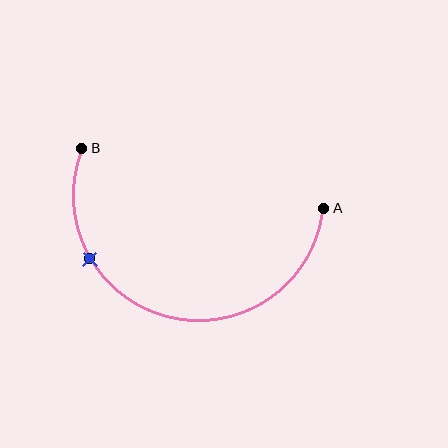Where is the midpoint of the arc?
The arc midpoint is the point on the curve farthest from the straight line joining A and B. It sits below that line.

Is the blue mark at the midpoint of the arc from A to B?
No. The blue mark lies on the arc but is closer to endpoint B. The arc midpoint would be at the point on the curve equidistant along the arc from both A and B.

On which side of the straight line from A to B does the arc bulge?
The arc bulges below the straight line connecting A and B.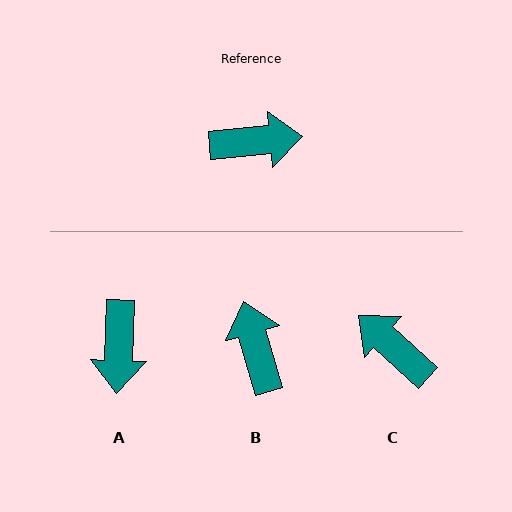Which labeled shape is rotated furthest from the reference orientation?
C, about 132 degrees away.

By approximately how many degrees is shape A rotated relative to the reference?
Approximately 98 degrees clockwise.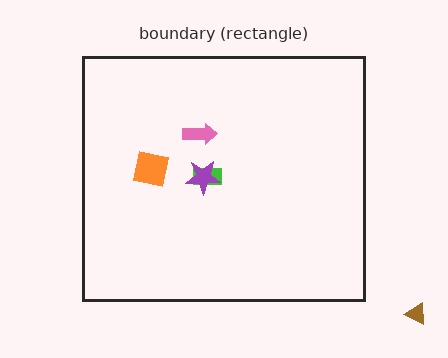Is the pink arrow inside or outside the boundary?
Inside.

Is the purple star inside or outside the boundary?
Inside.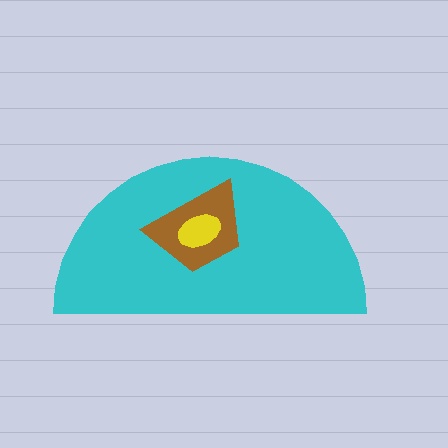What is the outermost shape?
The cyan semicircle.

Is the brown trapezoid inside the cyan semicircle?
Yes.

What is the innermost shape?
The yellow ellipse.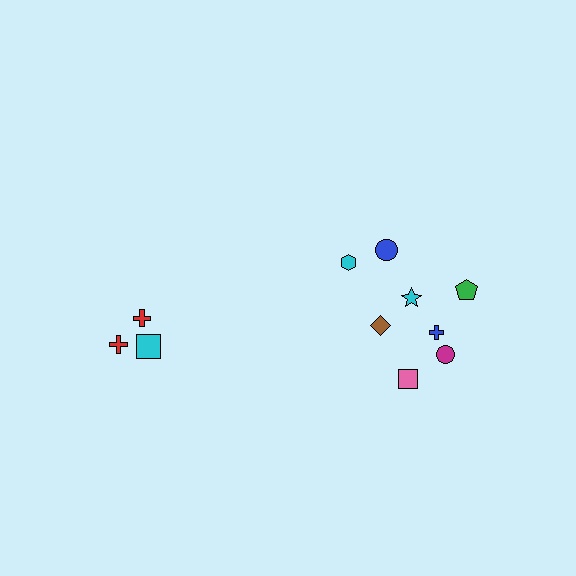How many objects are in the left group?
There are 3 objects.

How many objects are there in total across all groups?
There are 11 objects.